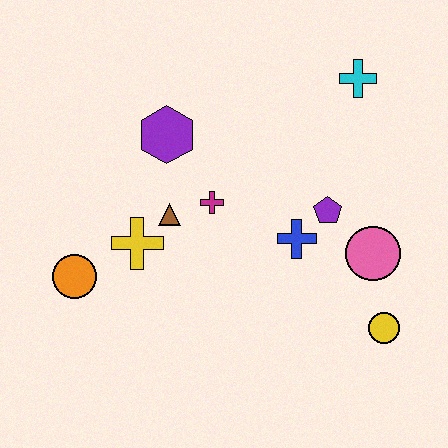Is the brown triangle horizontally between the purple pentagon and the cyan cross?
No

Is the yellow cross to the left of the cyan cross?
Yes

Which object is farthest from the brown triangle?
The yellow circle is farthest from the brown triangle.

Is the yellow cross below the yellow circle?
No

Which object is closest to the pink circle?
The purple pentagon is closest to the pink circle.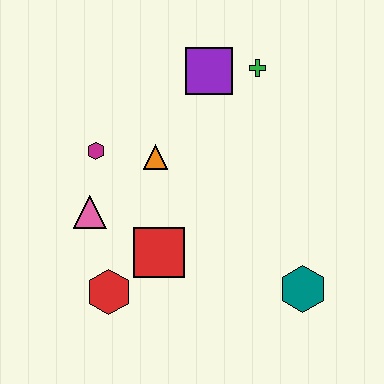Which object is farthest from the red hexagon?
The green cross is farthest from the red hexagon.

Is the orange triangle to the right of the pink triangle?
Yes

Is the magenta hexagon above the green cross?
No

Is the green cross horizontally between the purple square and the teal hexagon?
Yes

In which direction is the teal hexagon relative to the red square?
The teal hexagon is to the right of the red square.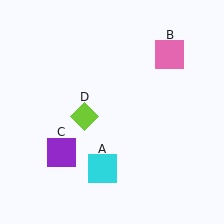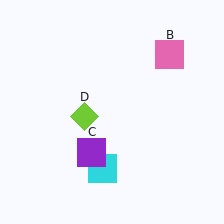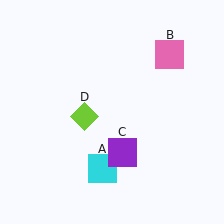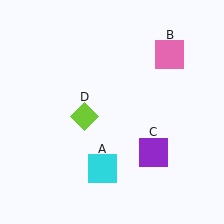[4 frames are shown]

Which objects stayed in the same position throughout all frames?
Cyan square (object A) and pink square (object B) and lime diamond (object D) remained stationary.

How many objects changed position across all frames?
1 object changed position: purple square (object C).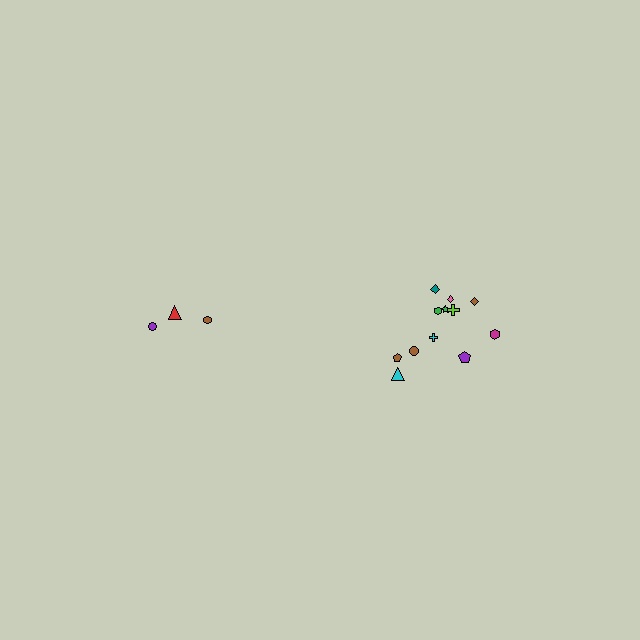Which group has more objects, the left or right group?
The right group.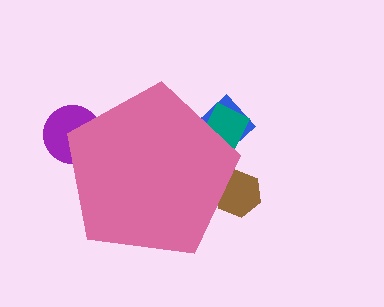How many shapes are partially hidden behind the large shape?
4 shapes are partially hidden.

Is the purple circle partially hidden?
Yes, the purple circle is partially hidden behind the pink pentagon.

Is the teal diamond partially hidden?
Yes, the teal diamond is partially hidden behind the pink pentagon.